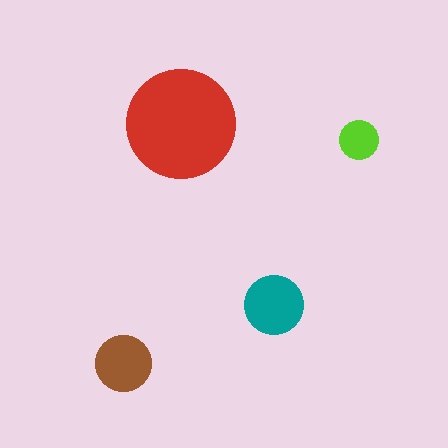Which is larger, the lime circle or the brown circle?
The brown one.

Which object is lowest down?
The brown circle is bottommost.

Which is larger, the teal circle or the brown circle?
The teal one.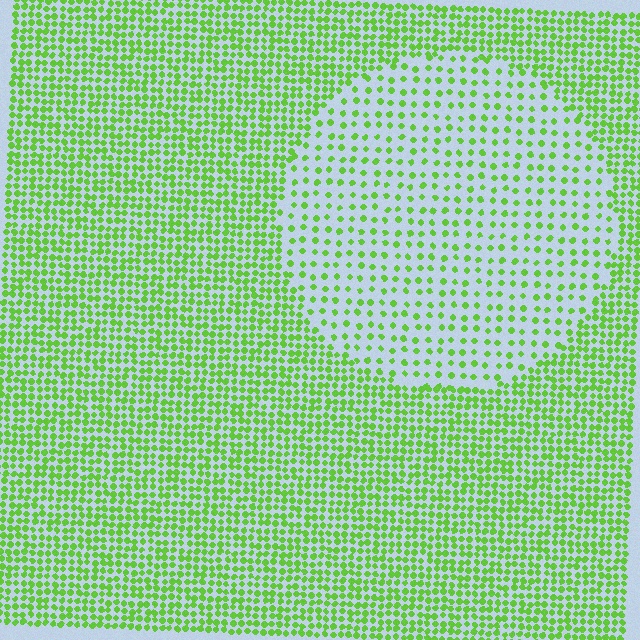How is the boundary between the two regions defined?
The boundary is defined by a change in element density (approximately 2.3x ratio). All elements are the same color, size, and shape.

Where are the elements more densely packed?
The elements are more densely packed outside the circle boundary.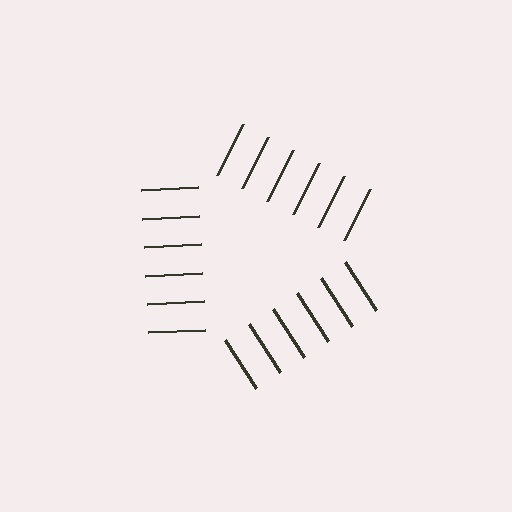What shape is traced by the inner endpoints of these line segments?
An illusory triangle — the line segments terminate on its edges but no continuous stroke is drawn.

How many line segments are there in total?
18 — 6 along each of the 3 edges.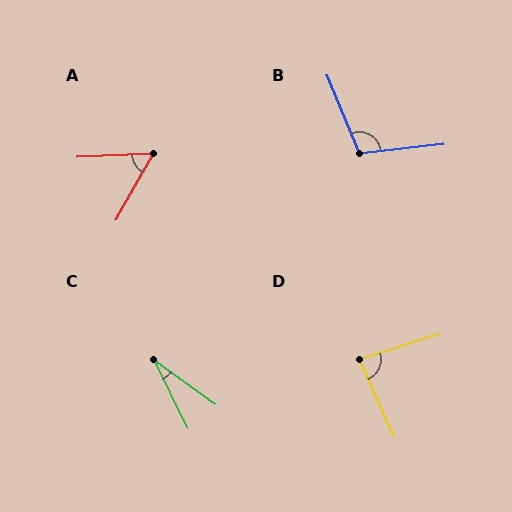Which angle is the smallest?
C, at approximately 29 degrees.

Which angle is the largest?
B, at approximately 106 degrees.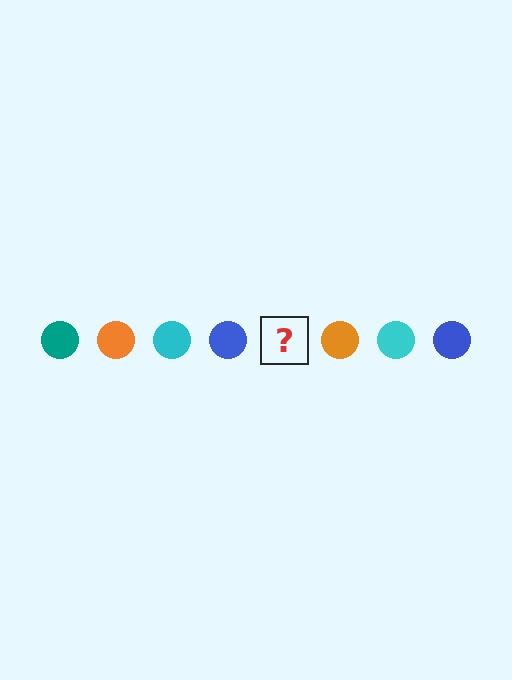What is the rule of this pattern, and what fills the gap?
The rule is that the pattern cycles through teal, orange, cyan, blue circles. The gap should be filled with a teal circle.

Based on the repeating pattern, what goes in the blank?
The blank should be a teal circle.